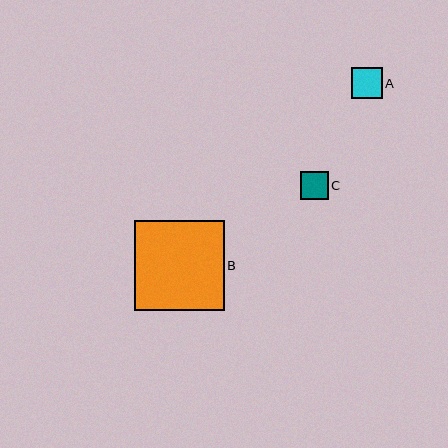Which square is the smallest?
Square C is the smallest with a size of approximately 28 pixels.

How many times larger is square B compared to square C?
Square B is approximately 3.2 times the size of square C.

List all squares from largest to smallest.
From largest to smallest: B, A, C.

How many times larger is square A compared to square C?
Square A is approximately 1.1 times the size of square C.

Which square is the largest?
Square B is the largest with a size of approximately 90 pixels.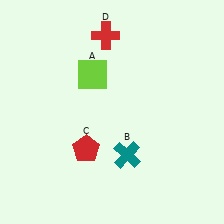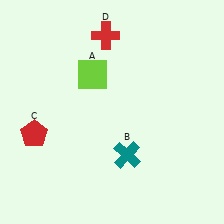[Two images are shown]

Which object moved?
The red pentagon (C) moved left.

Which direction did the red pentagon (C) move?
The red pentagon (C) moved left.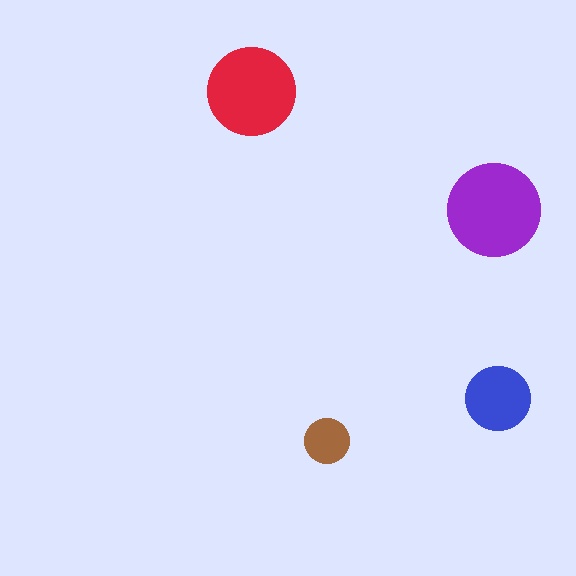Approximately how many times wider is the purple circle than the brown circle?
About 2 times wider.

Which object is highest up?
The red circle is topmost.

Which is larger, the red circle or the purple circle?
The purple one.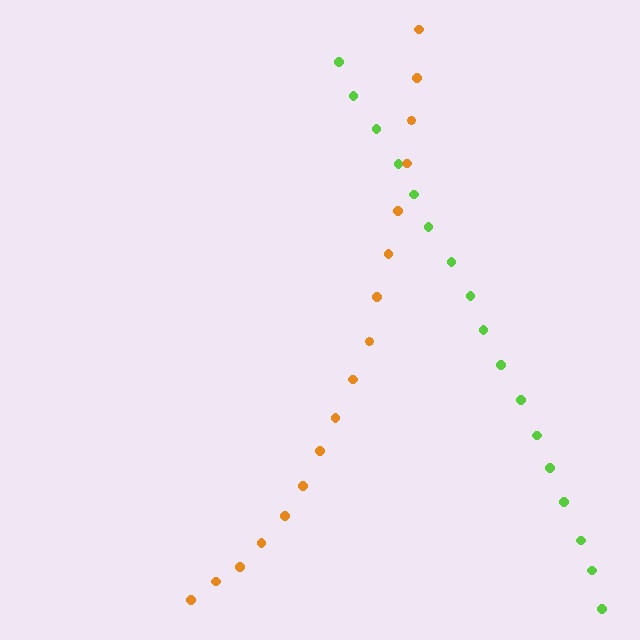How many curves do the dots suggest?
There are 2 distinct paths.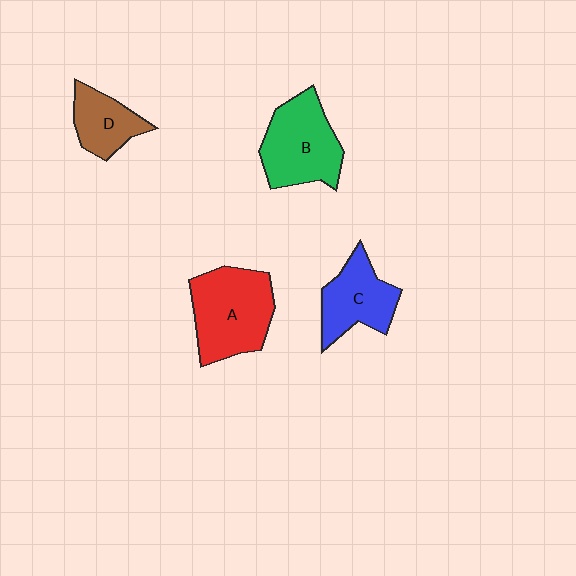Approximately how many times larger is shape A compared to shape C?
Approximately 1.4 times.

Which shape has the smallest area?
Shape D (brown).